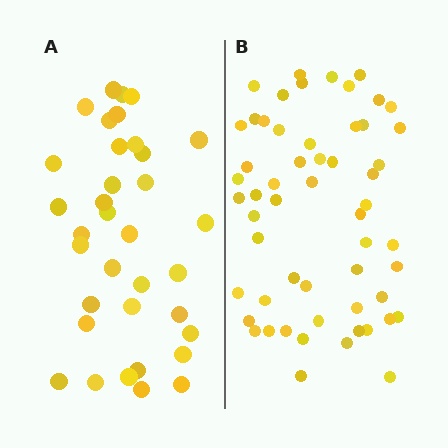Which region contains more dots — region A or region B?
Region B (the right region) has more dots.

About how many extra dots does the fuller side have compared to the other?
Region B has approximately 20 more dots than region A.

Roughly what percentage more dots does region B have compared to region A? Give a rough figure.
About 60% more.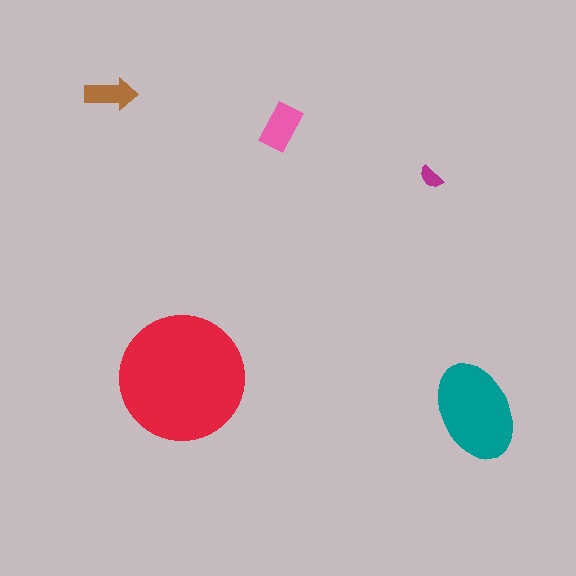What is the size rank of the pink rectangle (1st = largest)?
3rd.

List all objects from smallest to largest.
The magenta semicircle, the brown arrow, the pink rectangle, the teal ellipse, the red circle.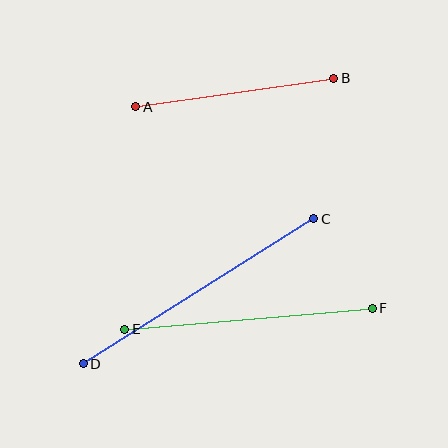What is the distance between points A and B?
The distance is approximately 200 pixels.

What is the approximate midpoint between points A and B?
The midpoint is at approximately (235, 93) pixels.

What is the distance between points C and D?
The distance is approximately 272 pixels.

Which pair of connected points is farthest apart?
Points C and D are farthest apart.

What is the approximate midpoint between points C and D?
The midpoint is at approximately (199, 291) pixels.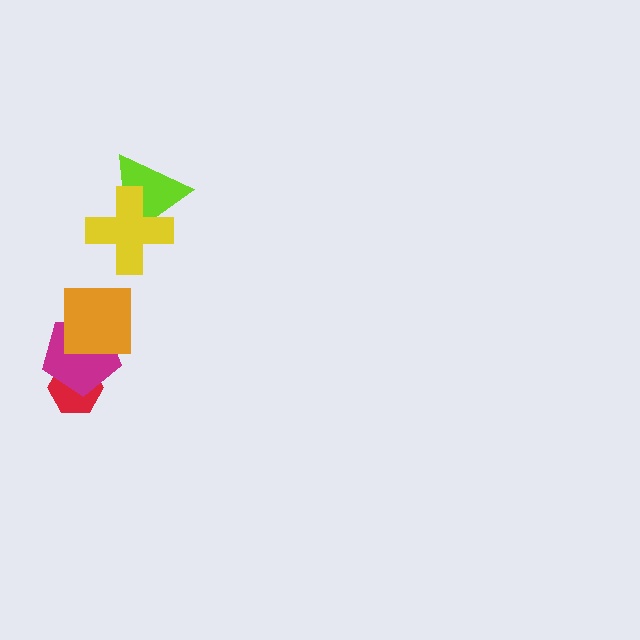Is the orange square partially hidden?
No, no other shape covers it.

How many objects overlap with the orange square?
1 object overlaps with the orange square.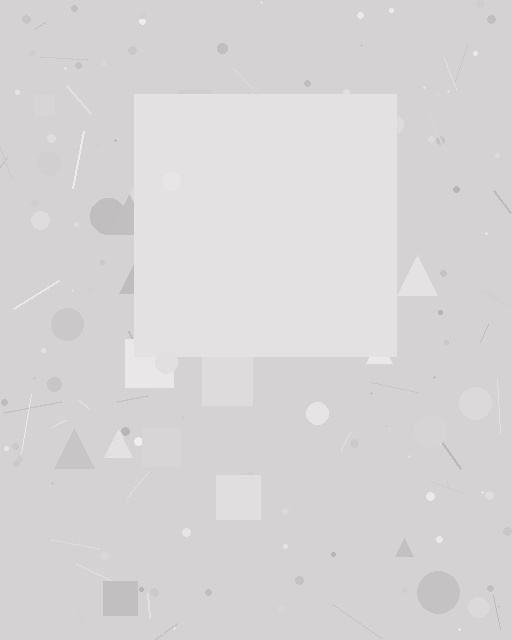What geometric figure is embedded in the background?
A square is embedded in the background.